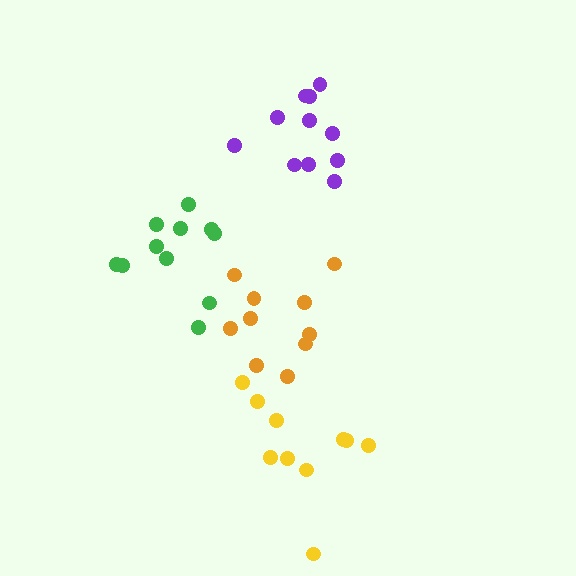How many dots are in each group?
Group 1: 10 dots, Group 2: 11 dots, Group 3: 11 dots, Group 4: 10 dots (42 total).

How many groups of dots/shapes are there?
There are 4 groups.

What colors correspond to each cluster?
The clusters are colored: orange, purple, green, yellow.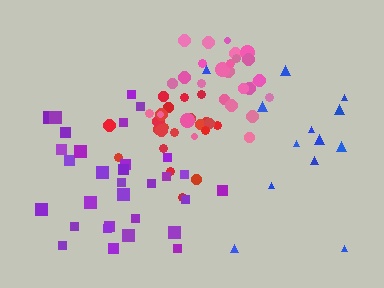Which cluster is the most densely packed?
Red.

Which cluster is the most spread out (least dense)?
Blue.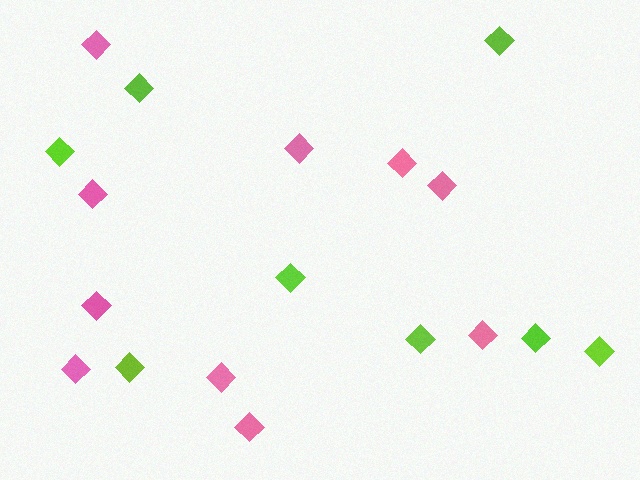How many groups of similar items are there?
There are 2 groups: one group of lime diamonds (8) and one group of pink diamonds (10).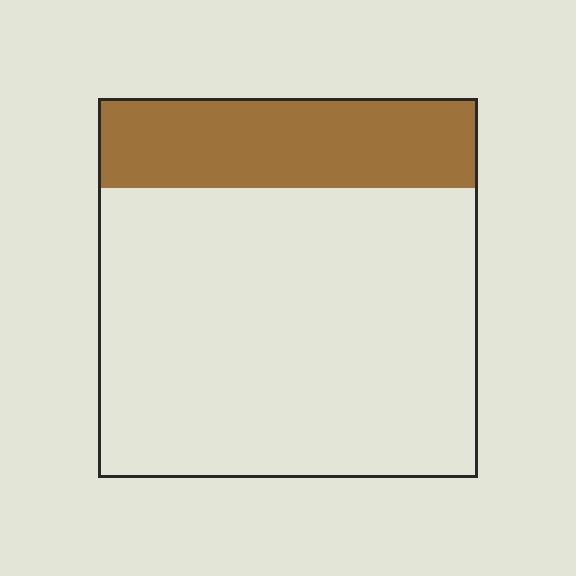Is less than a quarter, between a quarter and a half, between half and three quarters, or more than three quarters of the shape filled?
Less than a quarter.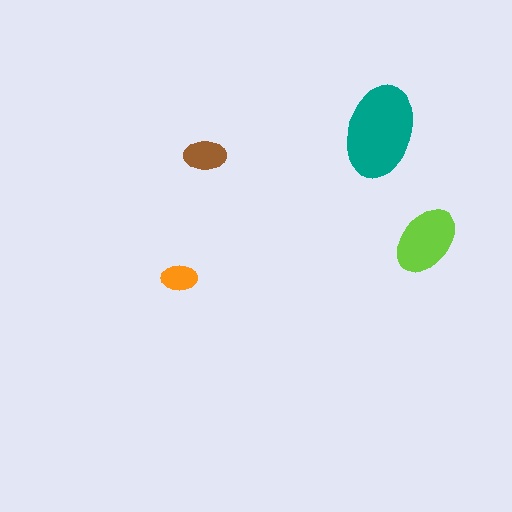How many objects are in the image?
There are 4 objects in the image.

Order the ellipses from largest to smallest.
the teal one, the lime one, the brown one, the orange one.